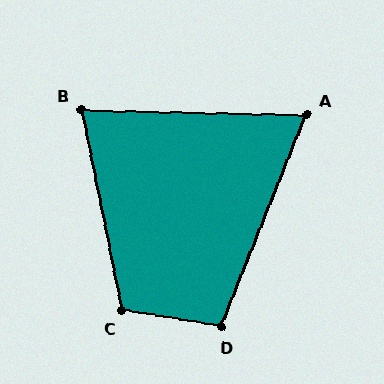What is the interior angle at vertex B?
Approximately 77 degrees (acute).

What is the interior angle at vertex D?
Approximately 103 degrees (obtuse).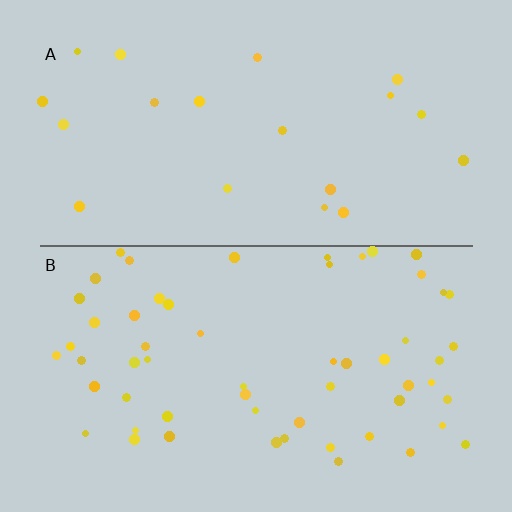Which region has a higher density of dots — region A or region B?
B (the bottom).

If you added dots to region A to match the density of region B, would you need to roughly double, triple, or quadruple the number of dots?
Approximately triple.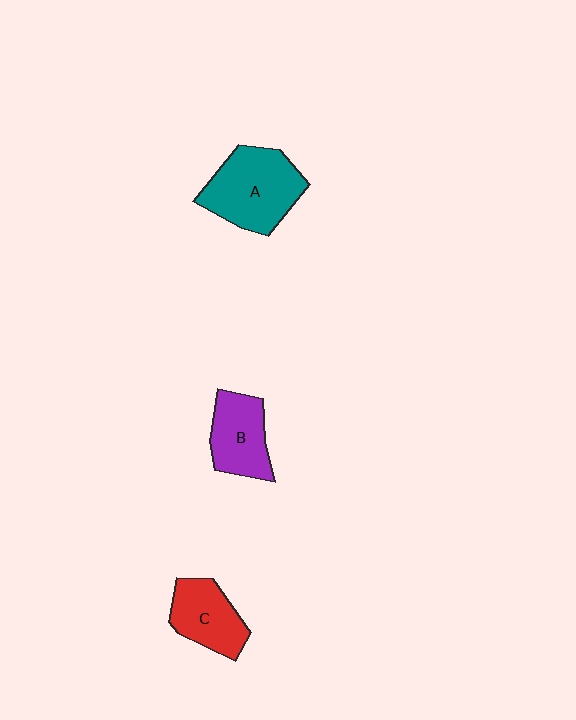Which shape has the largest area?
Shape A (teal).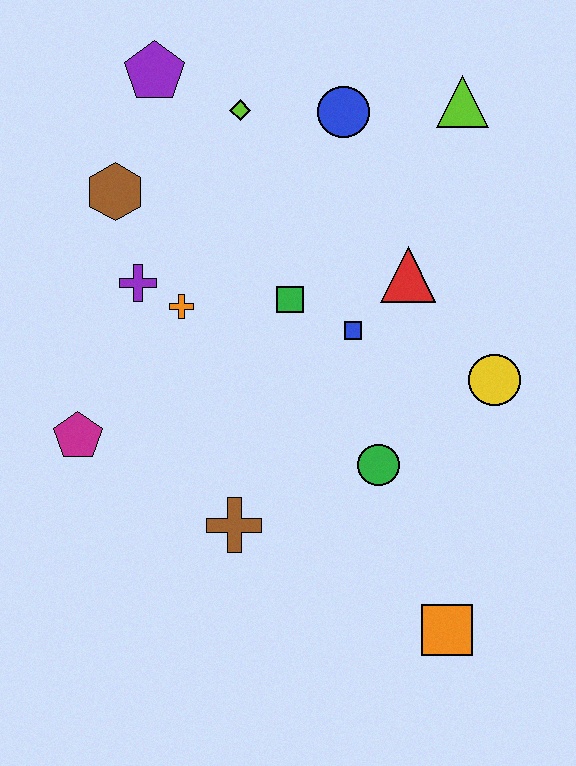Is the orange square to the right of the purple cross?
Yes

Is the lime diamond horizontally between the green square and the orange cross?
Yes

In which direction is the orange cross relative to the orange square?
The orange cross is above the orange square.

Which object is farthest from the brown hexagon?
The orange square is farthest from the brown hexagon.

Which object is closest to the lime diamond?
The purple pentagon is closest to the lime diamond.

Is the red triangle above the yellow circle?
Yes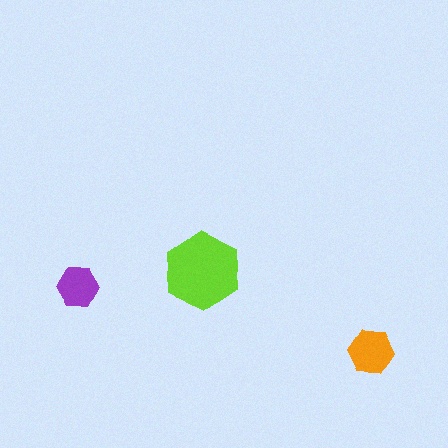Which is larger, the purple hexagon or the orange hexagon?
The orange one.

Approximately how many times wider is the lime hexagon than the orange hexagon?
About 1.5 times wider.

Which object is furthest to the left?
The purple hexagon is leftmost.